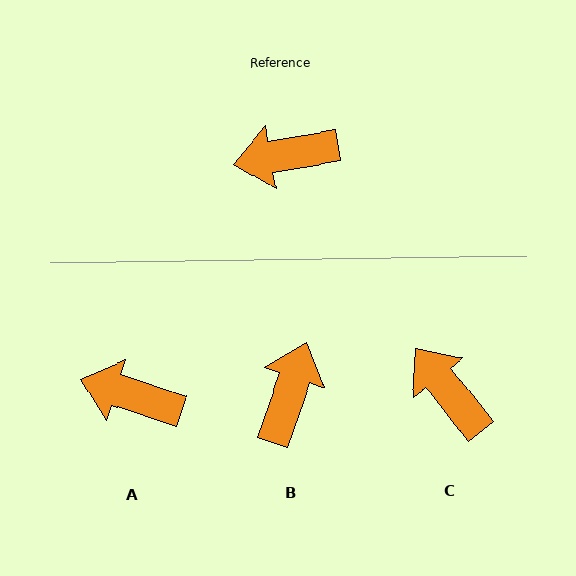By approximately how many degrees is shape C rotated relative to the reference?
Approximately 62 degrees clockwise.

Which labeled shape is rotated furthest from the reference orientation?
B, about 119 degrees away.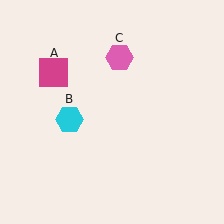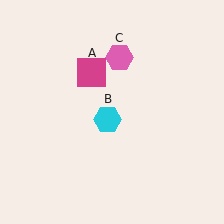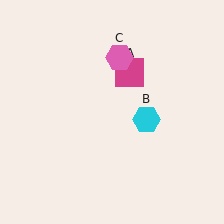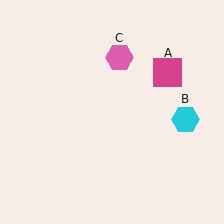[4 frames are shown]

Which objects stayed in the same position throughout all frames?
Pink hexagon (object C) remained stationary.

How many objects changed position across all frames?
2 objects changed position: magenta square (object A), cyan hexagon (object B).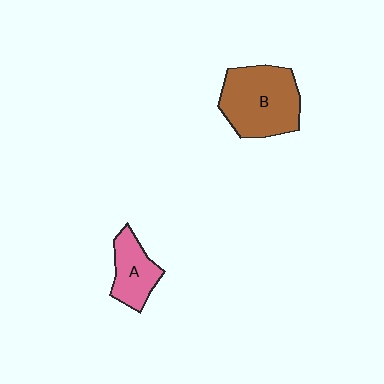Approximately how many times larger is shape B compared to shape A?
Approximately 1.9 times.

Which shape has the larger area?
Shape B (brown).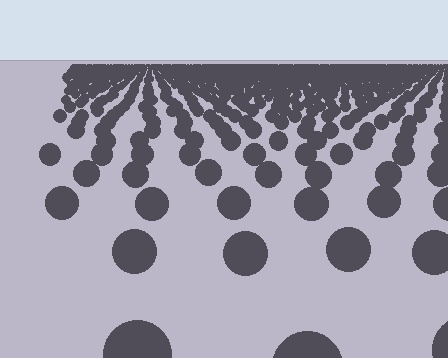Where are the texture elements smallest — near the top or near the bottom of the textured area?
Near the top.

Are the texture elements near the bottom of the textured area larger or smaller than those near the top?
Larger. Near the bottom, elements are closer to the viewer and appear at a bigger on-screen size.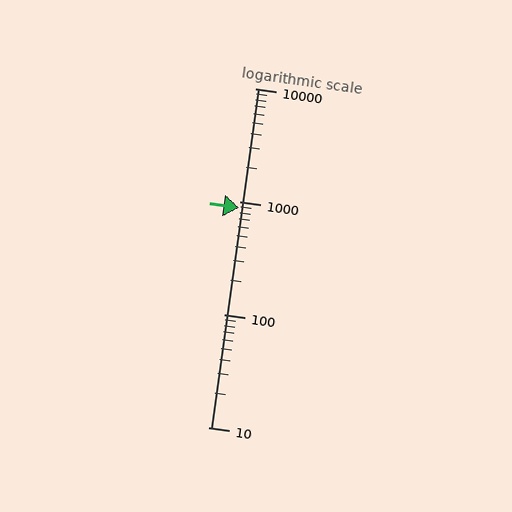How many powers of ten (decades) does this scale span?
The scale spans 3 decades, from 10 to 10000.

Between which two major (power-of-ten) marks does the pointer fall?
The pointer is between 100 and 1000.